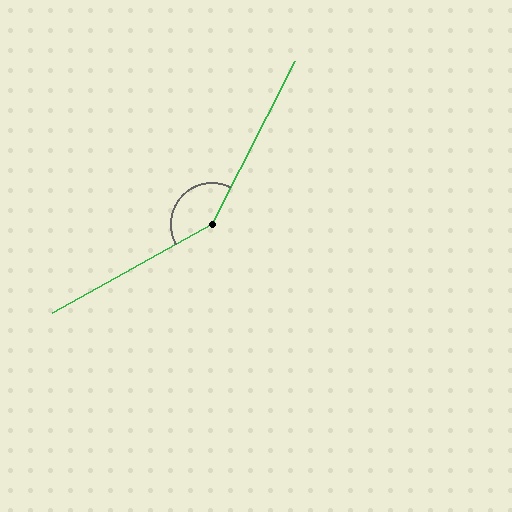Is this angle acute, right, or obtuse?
It is obtuse.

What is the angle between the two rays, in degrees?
Approximately 146 degrees.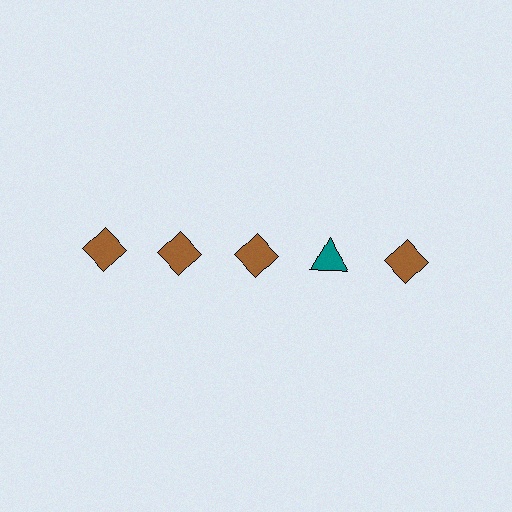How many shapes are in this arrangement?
There are 5 shapes arranged in a grid pattern.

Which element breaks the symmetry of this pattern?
The teal triangle in the top row, second from right column breaks the symmetry. All other shapes are brown diamonds.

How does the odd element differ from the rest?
It differs in both color (teal instead of brown) and shape (triangle instead of diamond).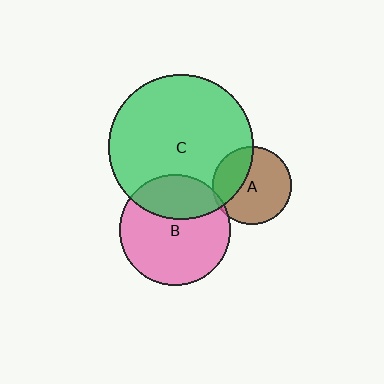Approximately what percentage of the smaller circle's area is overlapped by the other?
Approximately 5%.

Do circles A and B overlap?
Yes.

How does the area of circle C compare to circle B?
Approximately 1.7 times.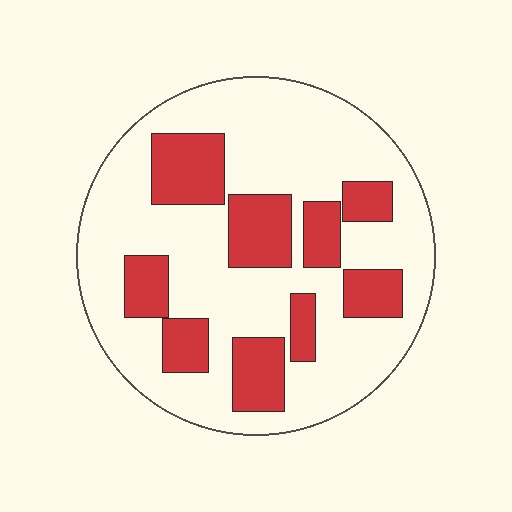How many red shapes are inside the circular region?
9.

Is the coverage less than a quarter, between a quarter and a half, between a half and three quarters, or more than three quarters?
Between a quarter and a half.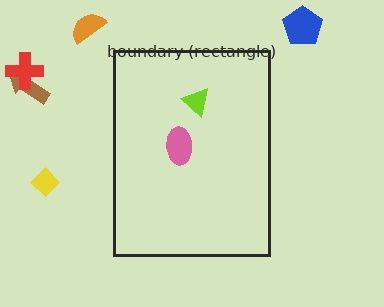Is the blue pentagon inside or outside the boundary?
Outside.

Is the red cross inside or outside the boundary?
Outside.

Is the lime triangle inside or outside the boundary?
Inside.